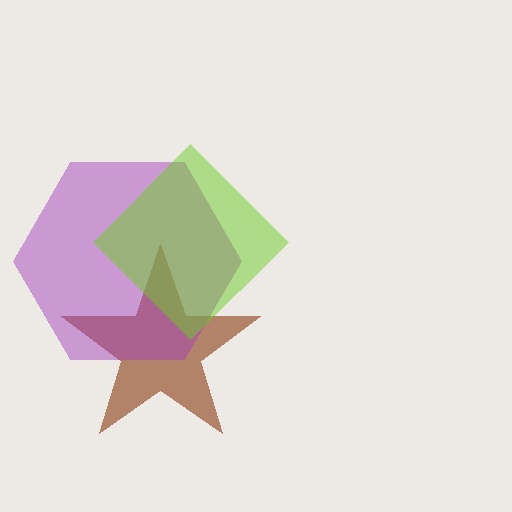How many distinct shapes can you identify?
There are 3 distinct shapes: a brown star, a purple hexagon, a lime diamond.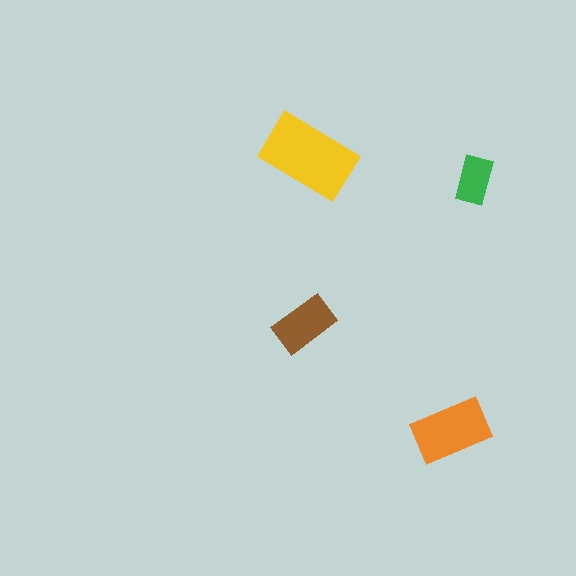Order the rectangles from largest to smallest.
the yellow one, the orange one, the brown one, the green one.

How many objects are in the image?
There are 4 objects in the image.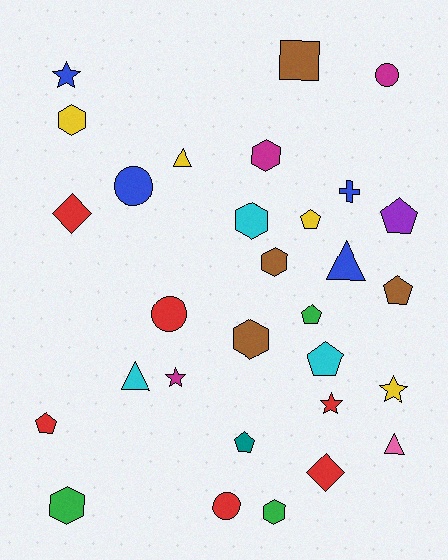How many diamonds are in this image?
There are 2 diamonds.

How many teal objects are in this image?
There is 1 teal object.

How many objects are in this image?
There are 30 objects.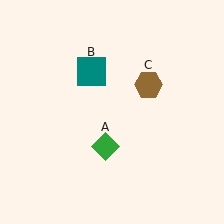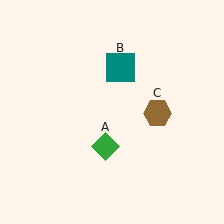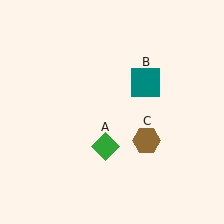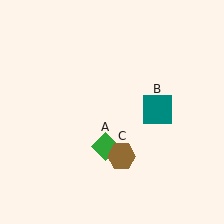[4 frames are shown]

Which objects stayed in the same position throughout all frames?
Green diamond (object A) remained stationary.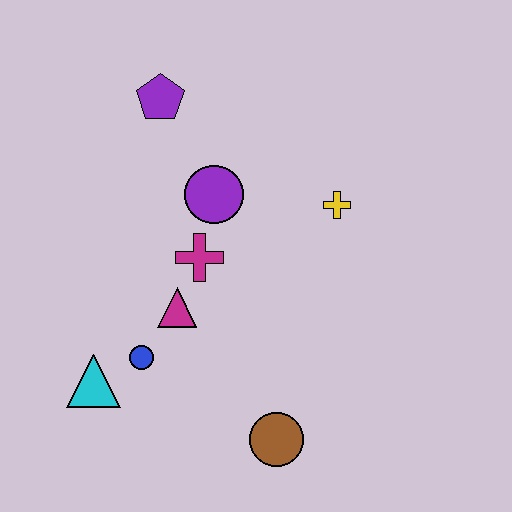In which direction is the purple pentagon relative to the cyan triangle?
The purple pentagon is above the cyan triangle.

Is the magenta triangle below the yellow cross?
Yes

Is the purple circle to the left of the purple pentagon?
No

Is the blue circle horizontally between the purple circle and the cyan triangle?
Yes